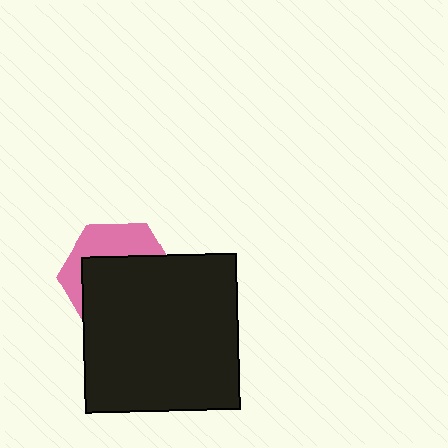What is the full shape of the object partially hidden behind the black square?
The partially hidden object is a pink hexagon.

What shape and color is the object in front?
The object in front is a black square.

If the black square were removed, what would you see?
You would see the complete pink hexagon.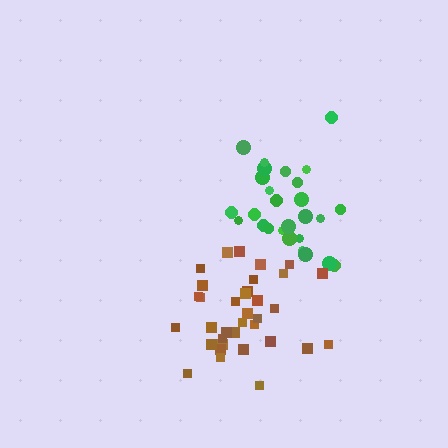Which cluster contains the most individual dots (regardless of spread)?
Brown (35).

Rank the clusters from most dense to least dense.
brown, green.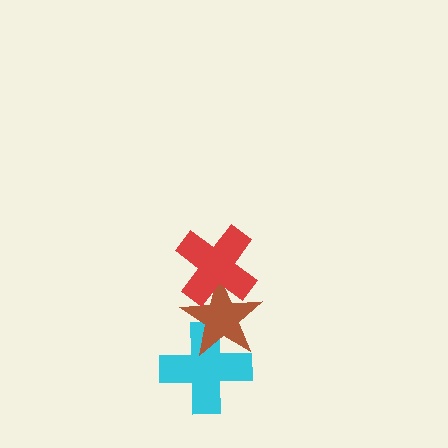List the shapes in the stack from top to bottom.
From top to bottom: the red cross, the brown star, the cyan cross.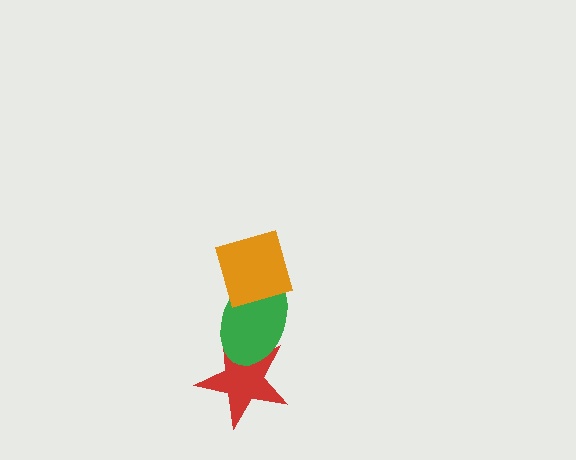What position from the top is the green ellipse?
The green ellipse is 2nd from the top.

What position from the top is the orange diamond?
The orange diamond is 1st from the top.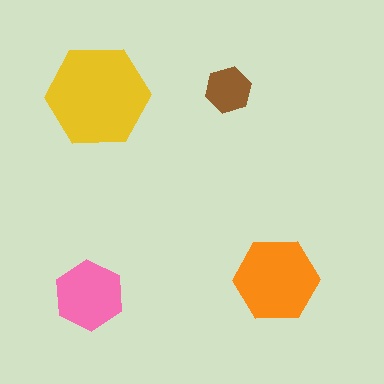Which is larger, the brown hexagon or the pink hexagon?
The pink one.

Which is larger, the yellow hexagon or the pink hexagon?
The yellow one.